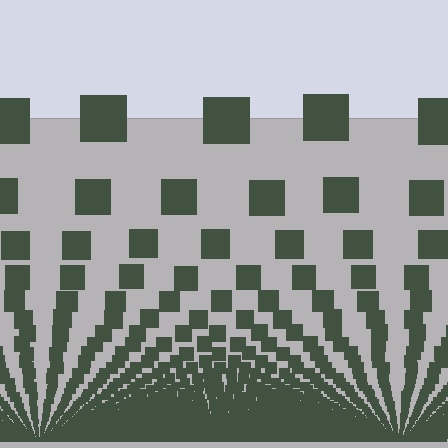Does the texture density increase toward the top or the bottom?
Density increases toward the bottom.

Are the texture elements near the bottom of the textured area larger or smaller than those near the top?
Smaller. The gradient is inverted — elements near the bottom are smaller and denser.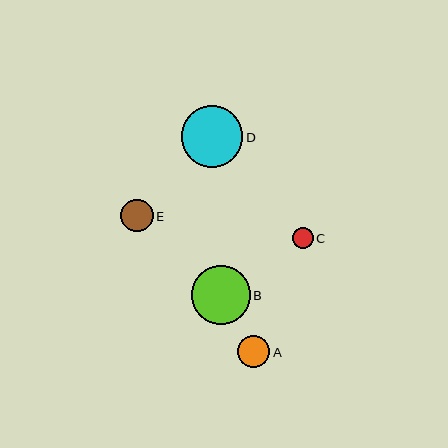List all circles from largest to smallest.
From largest to smallest: D, B, A, E, C.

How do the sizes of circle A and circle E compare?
Circle A and circle E are approximately the same size.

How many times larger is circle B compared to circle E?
Circle B is approximately 1.8 times the size of circle E.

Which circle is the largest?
Circle D is the largest with a size of approximately 62 pixels.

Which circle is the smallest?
Circle C is the smallest with a size of approximately 21 pixels.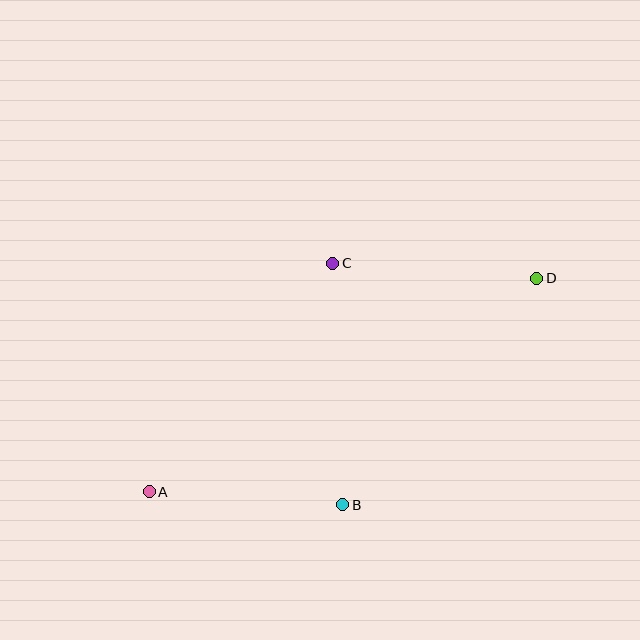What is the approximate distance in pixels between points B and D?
The distance between B and D is approximately 298 pixels.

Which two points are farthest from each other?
Points A and D are farthest from each other.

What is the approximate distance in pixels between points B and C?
The distance between B and C is approximately 242 pixels.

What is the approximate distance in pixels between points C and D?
The distance between C and D is approximately 204 pixels.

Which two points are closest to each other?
Points A and B are closest to each other.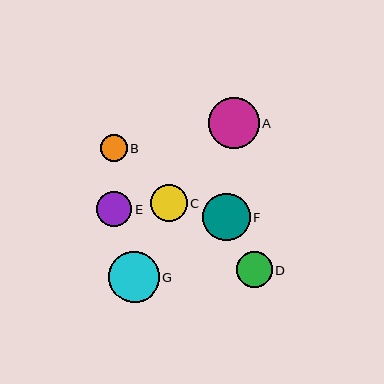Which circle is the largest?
Circle G is the largest with a size of approximately 51 pixels.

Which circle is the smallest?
Circle B is the smallest with a size of approximately 27 pixels.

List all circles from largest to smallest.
From largest to smallest: G, A, F, C, D, E, B.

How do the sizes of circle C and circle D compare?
Circle C and circle D are approximately the same size.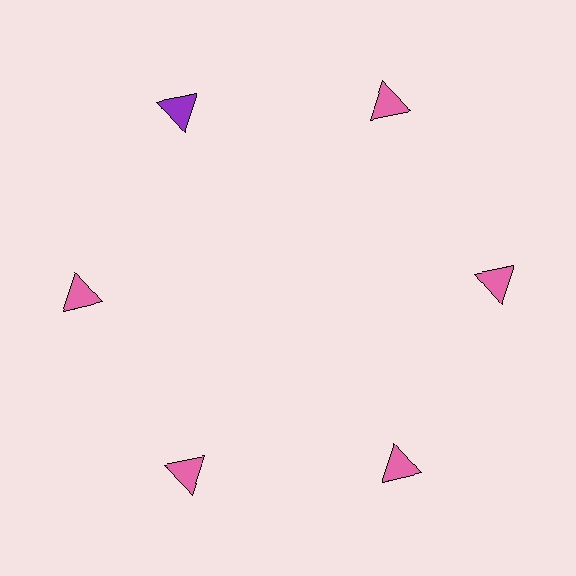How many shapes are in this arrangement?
There are 6 shapes arranged in a ring pattern.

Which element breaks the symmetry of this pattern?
The purple triangle at roughly the 11 o'clock position breaks the symmetry. All other shapes are pink triangles.